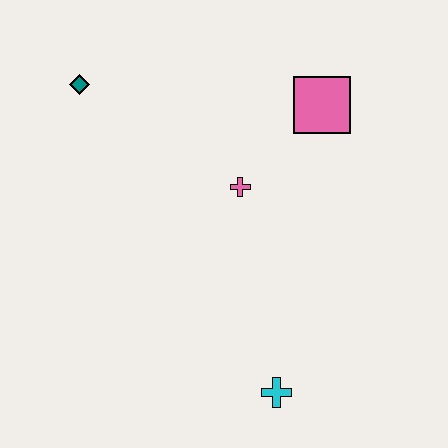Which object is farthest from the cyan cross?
The teal diamond is farthest from the cyan cross.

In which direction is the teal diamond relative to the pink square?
The teal diamond is to the left of the pink square.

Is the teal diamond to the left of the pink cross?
Yes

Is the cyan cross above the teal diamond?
No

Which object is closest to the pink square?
The pink cross is closest to the pink square.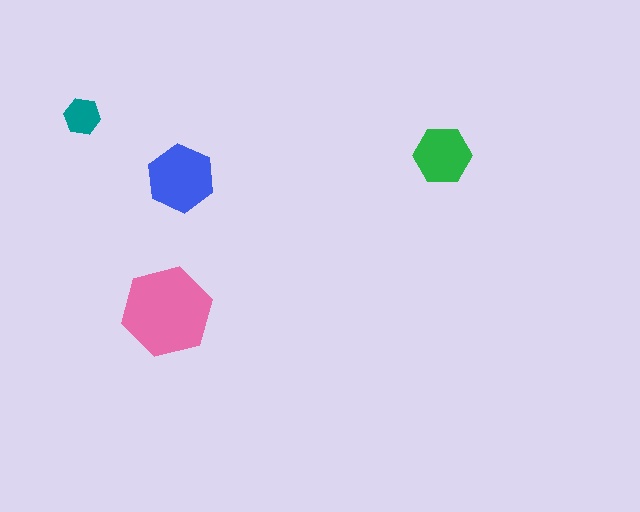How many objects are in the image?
There are 4 objects in the image.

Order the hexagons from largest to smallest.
the pink one, the blue one, the green one, the teal one.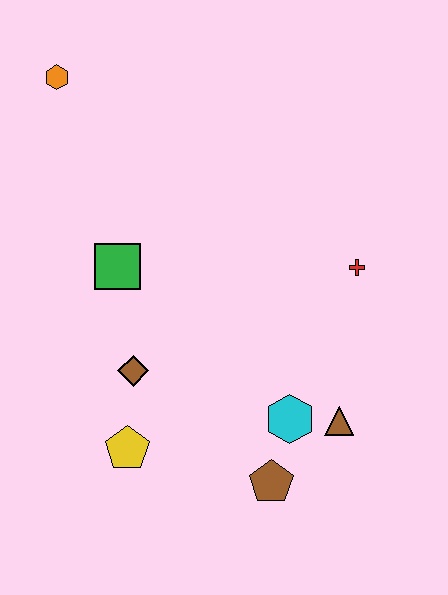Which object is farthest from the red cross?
The orange hexagon is farthest from the red cross.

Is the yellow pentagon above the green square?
No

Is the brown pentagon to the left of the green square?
No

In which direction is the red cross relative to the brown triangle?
The red cross is above the brown triangle.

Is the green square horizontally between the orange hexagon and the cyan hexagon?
Yes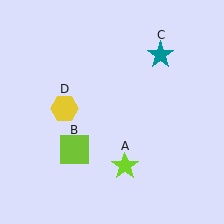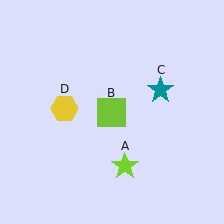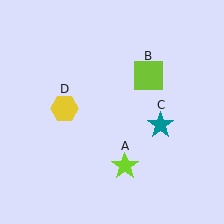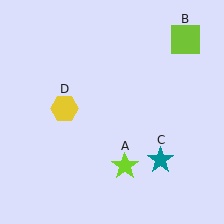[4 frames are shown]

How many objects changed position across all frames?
2 objects changed position: lime square (object B), teal star (object C).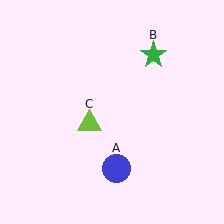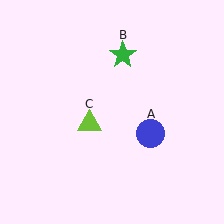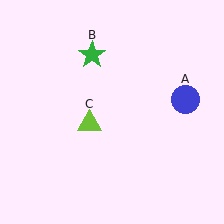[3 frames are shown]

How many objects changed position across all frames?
2 objects changed position: blue circle (object A), green star (object B).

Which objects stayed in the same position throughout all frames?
Lime triangle (object C) remained stationary.